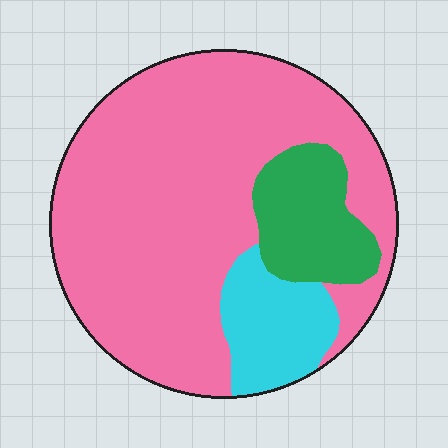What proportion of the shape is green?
Green takes up about one eighth (1/8) of the shape.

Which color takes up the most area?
Pink, at roughly 75%.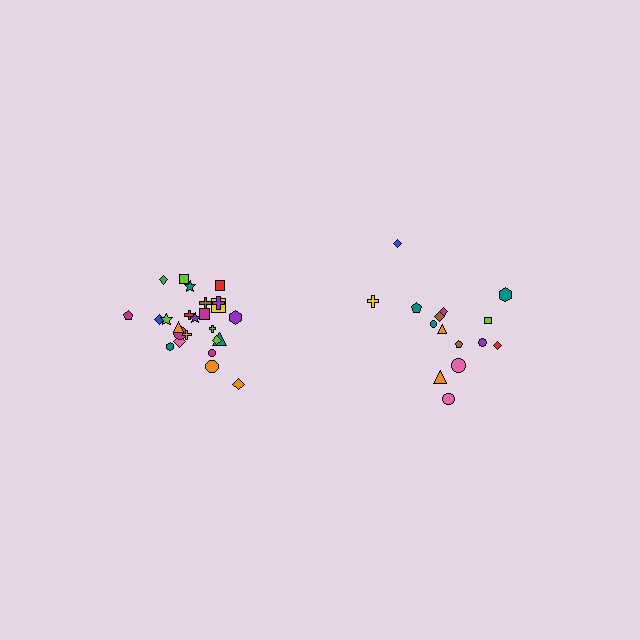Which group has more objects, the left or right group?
The left group.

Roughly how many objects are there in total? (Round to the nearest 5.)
Roughly 40 objects in total.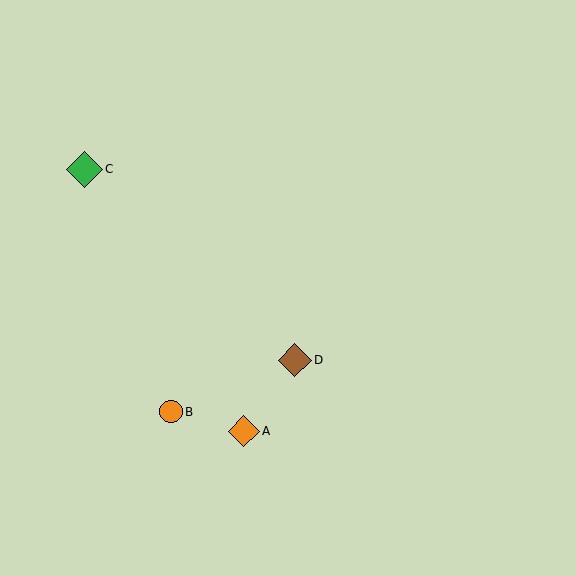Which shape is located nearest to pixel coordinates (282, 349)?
The brown diamond (labeled D) at (295, 360) is nearest to that location.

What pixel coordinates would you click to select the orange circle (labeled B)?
Click at (171, 412) to select the orange circle B.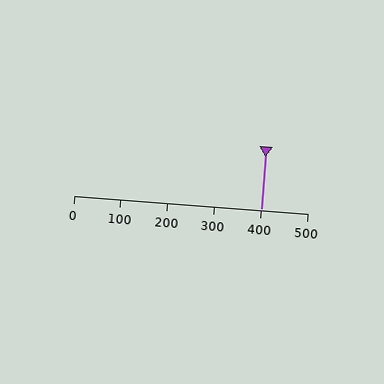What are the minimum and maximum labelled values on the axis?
The axis runs from 0 to 500.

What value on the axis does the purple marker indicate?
The marker indicates approximately 400.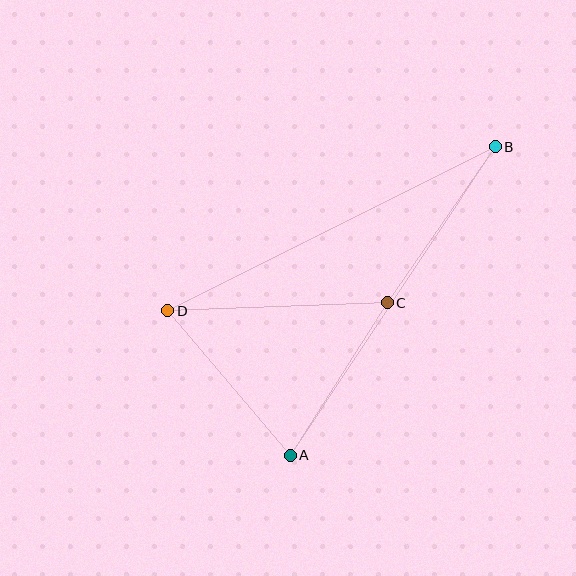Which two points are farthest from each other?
Points A and B are farthest from each other.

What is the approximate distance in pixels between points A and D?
The distance between A and D is approximately 190 pixels.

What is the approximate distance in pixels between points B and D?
The distance between B and D is approximately 366 pixels.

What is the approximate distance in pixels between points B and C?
The distance between B and C is approximately 190 pixels.